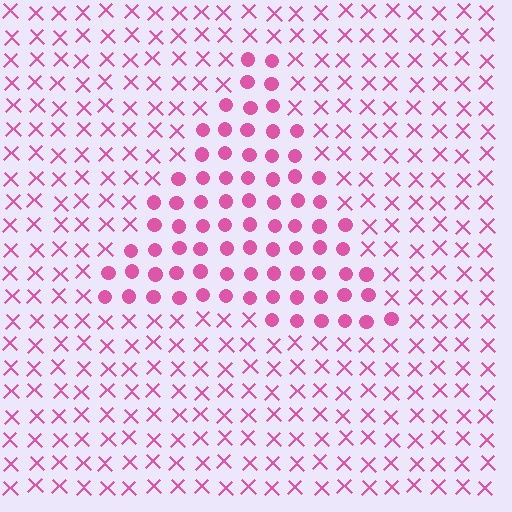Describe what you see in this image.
The image is filled with small pink elements arranged in a uniform grid. A triangle-shaped region contains circles, while the surrounding area contains X marks. The boundary is defined purely by the change in element shape.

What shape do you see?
I see a triangle.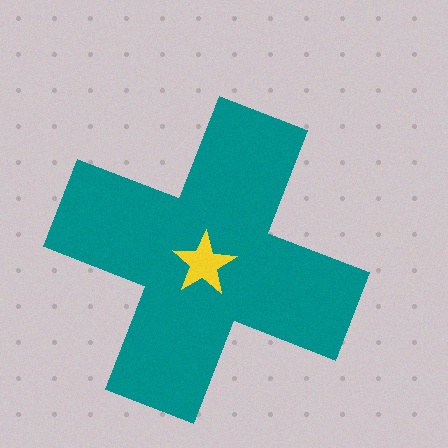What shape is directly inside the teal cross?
The yellow star.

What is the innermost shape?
The yellow star.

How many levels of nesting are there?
2.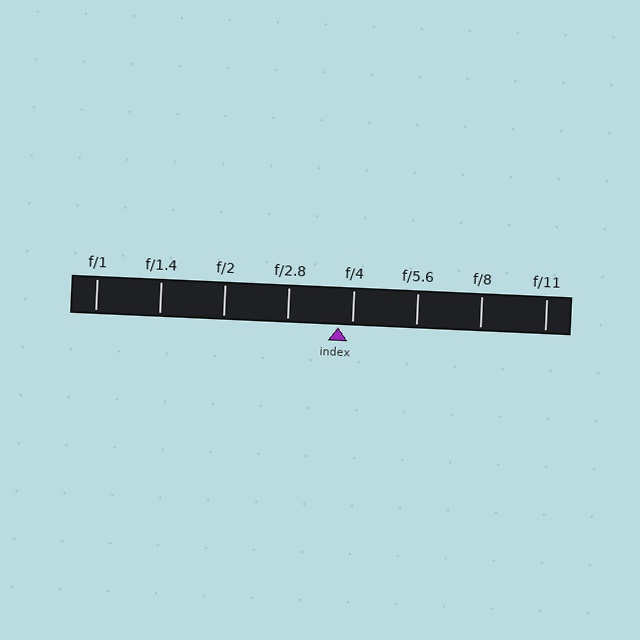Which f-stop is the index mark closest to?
The index mark is closest to f/4.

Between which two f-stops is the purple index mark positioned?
The index mark is between f/2.8 and f/4.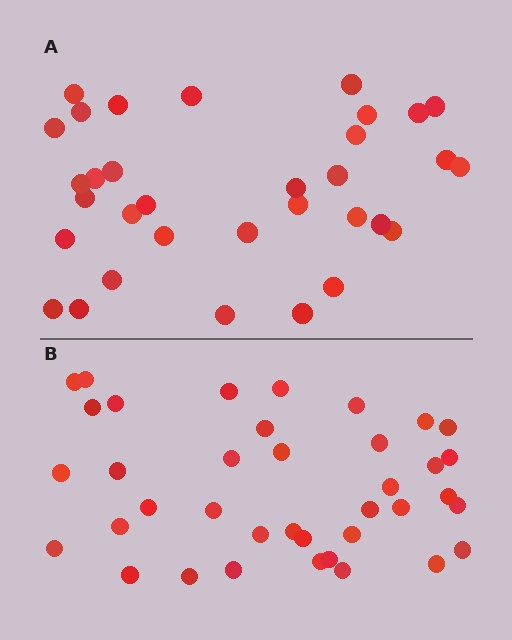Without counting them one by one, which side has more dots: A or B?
Region B (the bottom region) has more dots.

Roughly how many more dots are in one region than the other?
Region B has about 5 more dots than region A.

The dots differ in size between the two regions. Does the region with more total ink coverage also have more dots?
No. Region A has more total ink coverage because its dots are larger, but region B actually contains more individual dots. Total area can be misleading — the number of items is what matters here.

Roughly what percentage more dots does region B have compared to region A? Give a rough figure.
About 15% more.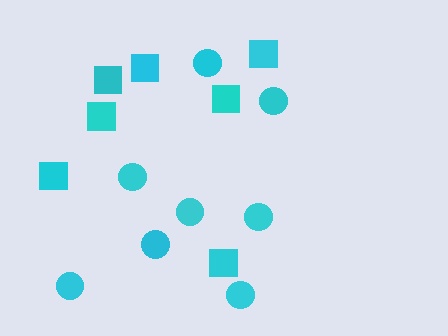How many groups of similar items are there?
There are 2 groups: one group of squares (7) and one group of circles (8).